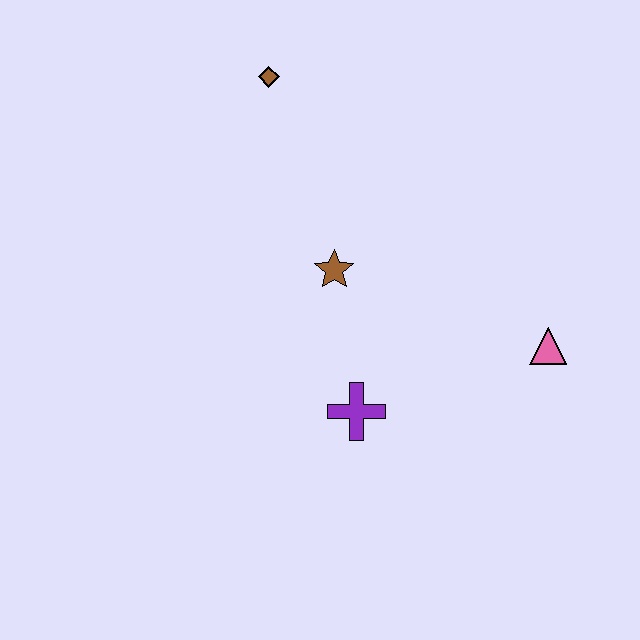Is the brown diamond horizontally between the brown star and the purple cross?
No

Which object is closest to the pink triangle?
The purple cross is closest to the pink triangle.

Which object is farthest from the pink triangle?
The brown diamond is farthest from the pink triangle.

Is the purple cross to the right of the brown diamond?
Yes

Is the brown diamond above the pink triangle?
Yes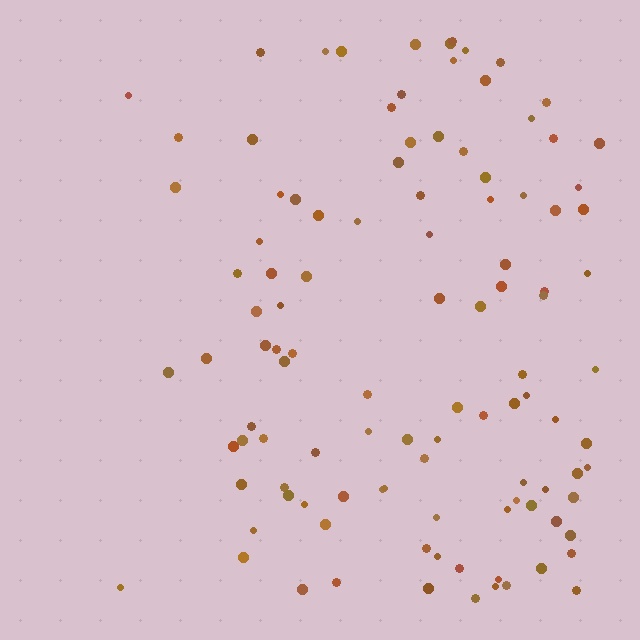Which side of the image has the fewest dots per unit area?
The left.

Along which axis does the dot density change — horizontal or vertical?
Horizontal.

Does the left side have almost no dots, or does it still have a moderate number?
Still a moderate number, just noticeably fewer than the right.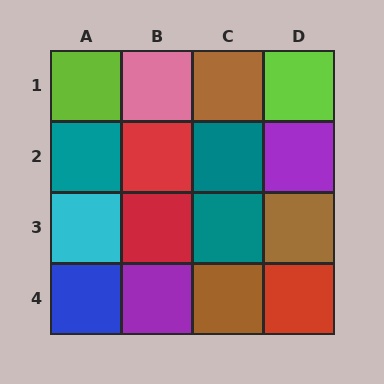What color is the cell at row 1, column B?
Pink.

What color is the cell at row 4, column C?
Brown.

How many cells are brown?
3 cells are brown.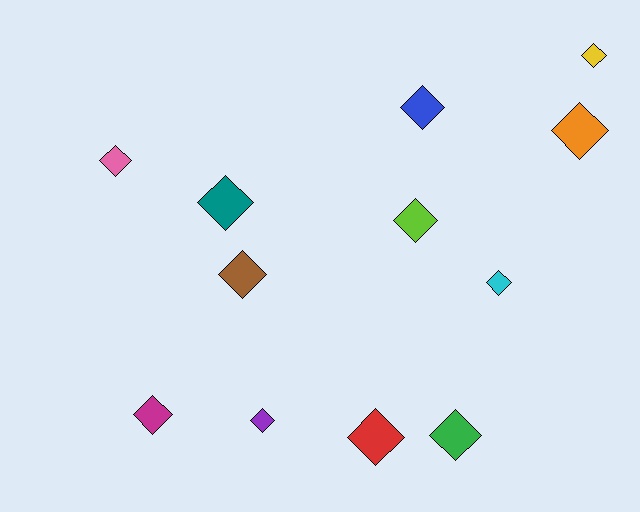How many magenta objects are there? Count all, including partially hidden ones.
There is 1 magenta object.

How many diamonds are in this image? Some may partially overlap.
There are 12 diamonds.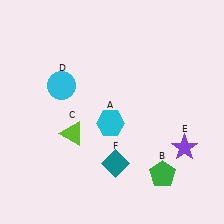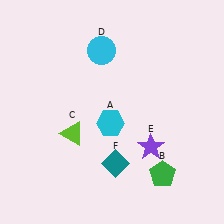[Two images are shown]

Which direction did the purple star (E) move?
The purple star (E) moved left.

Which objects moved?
The objects that moved are: the cyan circle (D), the purple star (E).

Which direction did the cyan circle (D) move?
The cyan circle (D) moved right.